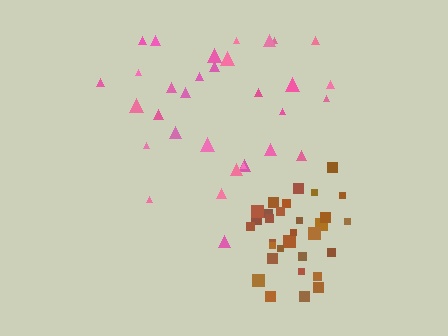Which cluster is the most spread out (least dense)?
Pink.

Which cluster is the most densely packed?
Brown.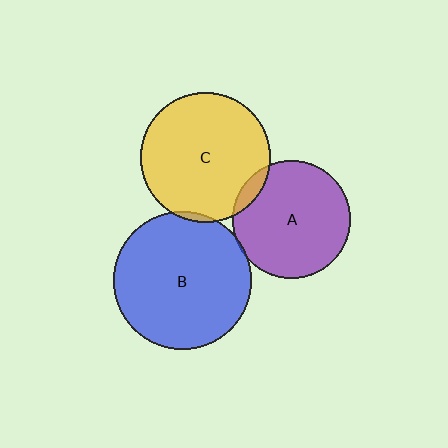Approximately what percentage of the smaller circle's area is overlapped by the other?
Approximately 5%.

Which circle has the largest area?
Circle B (blue).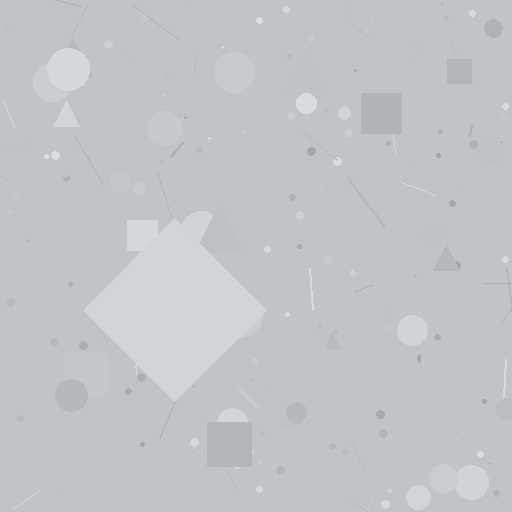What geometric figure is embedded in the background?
A diamond is embedded in the background.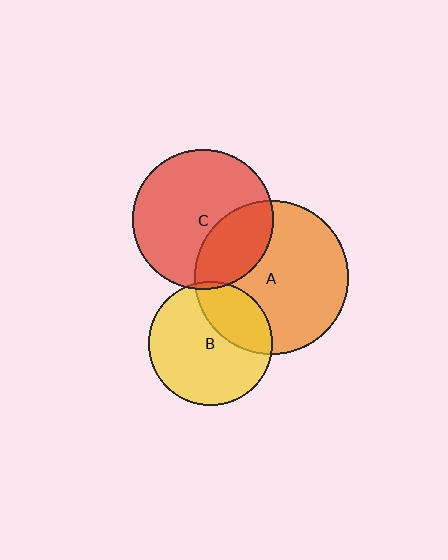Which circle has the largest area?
Circle A (orange).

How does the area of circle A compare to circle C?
Approximately 1.2 times.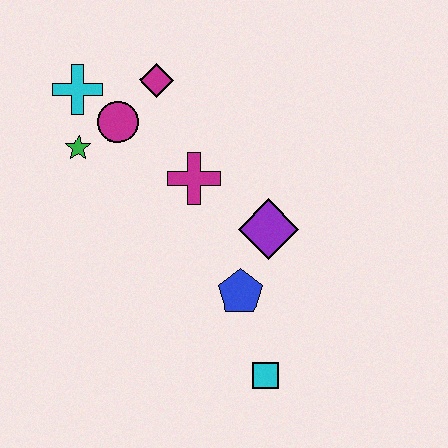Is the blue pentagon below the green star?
Yes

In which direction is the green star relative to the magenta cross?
The green star is to the left of the magenta cross.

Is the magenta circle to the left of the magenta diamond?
Yes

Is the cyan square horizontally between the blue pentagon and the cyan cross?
No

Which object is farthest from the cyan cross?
The cyan square is farthest from the cyan cross.